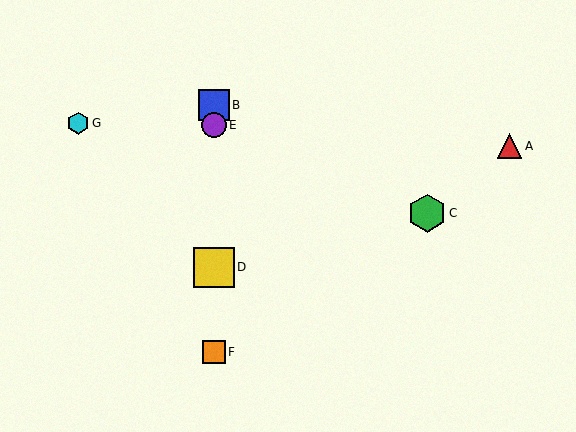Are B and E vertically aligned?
Yes, both are at x≈214.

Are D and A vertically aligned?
No, D is at x≈214 and A is at x≈509.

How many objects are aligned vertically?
4 objects (B, D, E, F) are aligned vertically.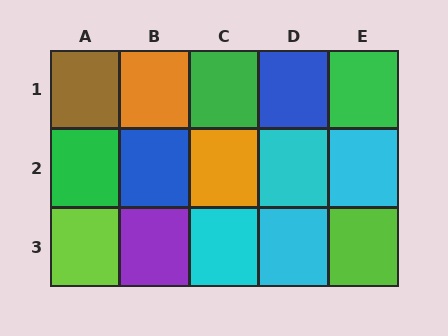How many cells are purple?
1 cell is purple.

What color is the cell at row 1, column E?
Green.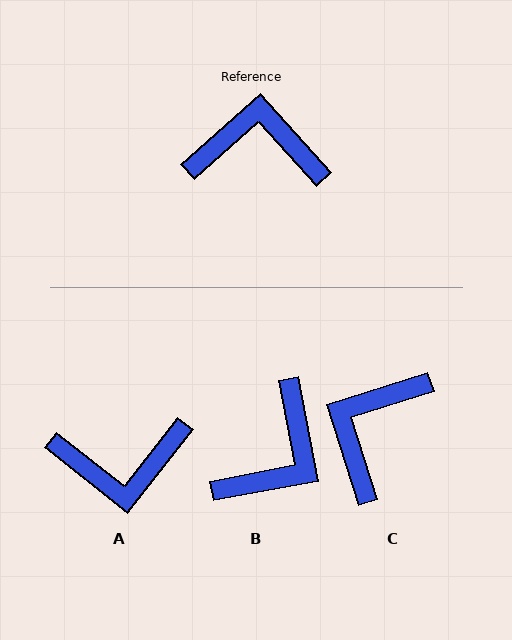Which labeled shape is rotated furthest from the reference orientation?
A, about 170 degrees away.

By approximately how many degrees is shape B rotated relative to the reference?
Approximately 121 degrees clockwise.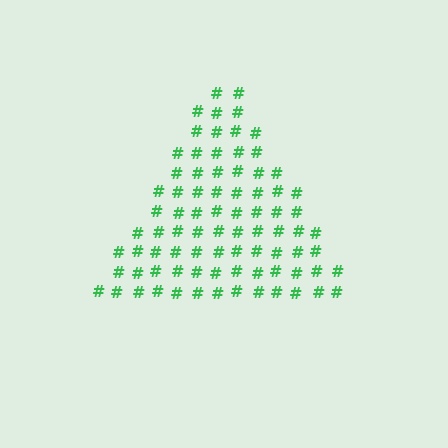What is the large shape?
The large shape is a triangle.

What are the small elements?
The small elements are hash symbols.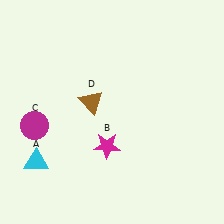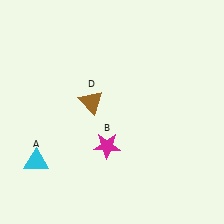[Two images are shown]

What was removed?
The magenta circle (C) was removed in Image 2.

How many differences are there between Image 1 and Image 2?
There is 1 difference between the two images.